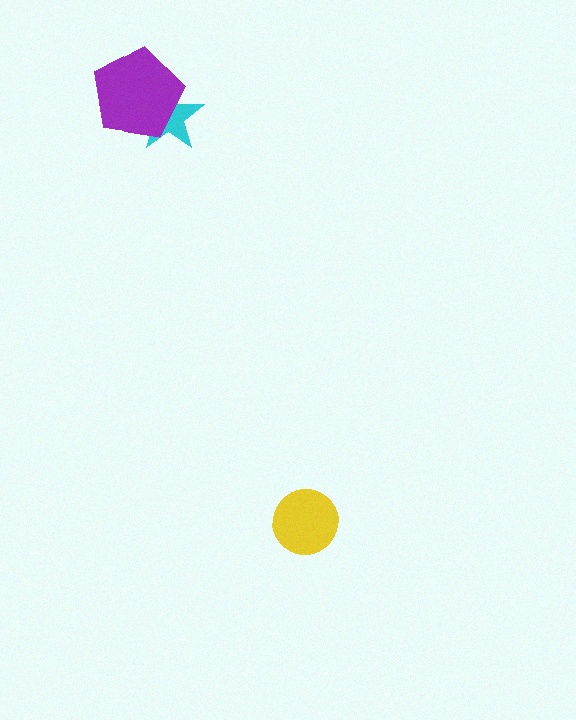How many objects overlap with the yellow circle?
0 objects overlap with the yellow circle.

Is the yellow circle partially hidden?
No, no other shape covers it.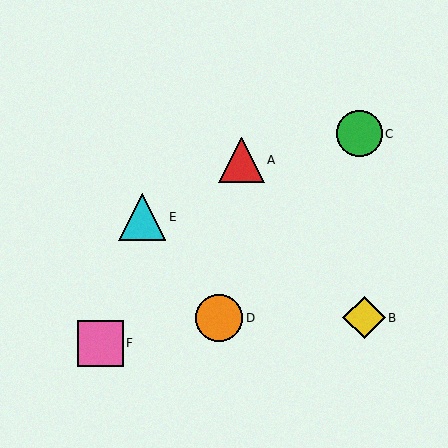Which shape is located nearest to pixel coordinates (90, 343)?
The pink square (labeled F) at (101, 343) is nearest to that location.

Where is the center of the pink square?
The center of the pink square is at (101, 343).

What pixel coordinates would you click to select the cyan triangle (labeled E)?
Click at (142, 217) to select the cyan triangle E.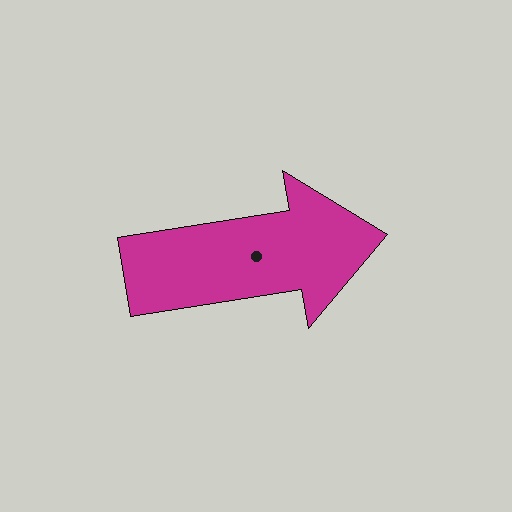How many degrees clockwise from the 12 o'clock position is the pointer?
Approximately 81 degrees.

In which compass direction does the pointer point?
East.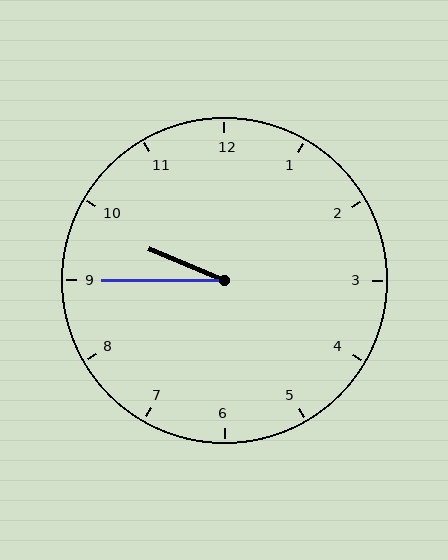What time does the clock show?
9:45.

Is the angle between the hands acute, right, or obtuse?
It is acute.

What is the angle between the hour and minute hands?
Approximately 22 degrees.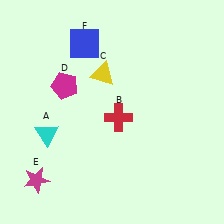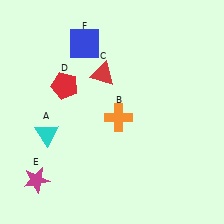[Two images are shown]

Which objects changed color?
B changed from red to orange. C changed from yellow to red. D changed from magenta to red.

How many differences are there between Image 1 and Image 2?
There are 3 differences between the two images.